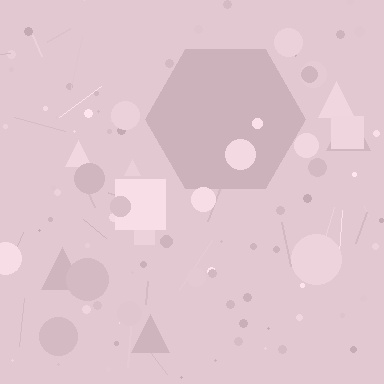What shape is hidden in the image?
A hexagon is hidden in the image.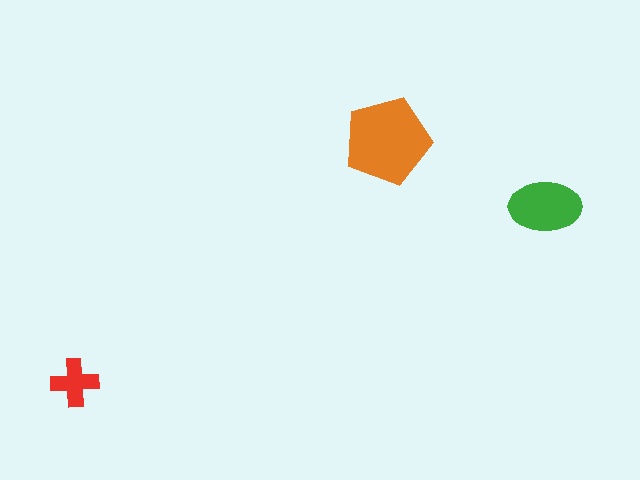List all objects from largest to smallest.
The orange pentagon, the green ellipse, the red cross.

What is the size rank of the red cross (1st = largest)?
3rd.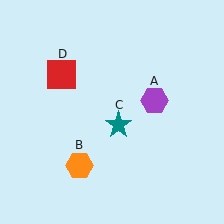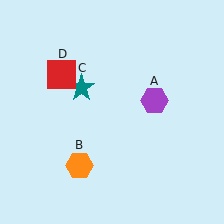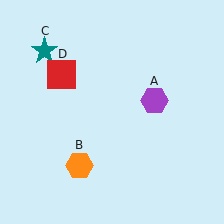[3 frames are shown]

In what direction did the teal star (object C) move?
The teal star (object C) moved up and to the left.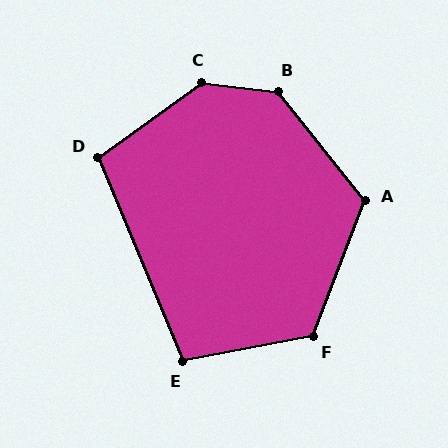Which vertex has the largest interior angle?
C, at approximately 138 degrees.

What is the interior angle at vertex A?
Approximately 120 degrees (obtuse).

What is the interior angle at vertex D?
Approximately 103 degrees (obtuse).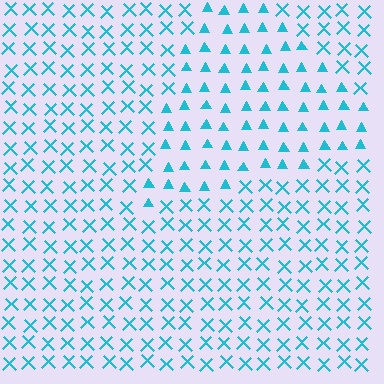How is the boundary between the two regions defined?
The boundary is defined by a change in element shape: triangles inside vs. X marks outside. All elements share the same color and spacing.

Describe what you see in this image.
The image is filled with small cyan elements arranged in a uniform grid. A triangle-shaped region contains triangles, while the surrounding area contains X marks. The boundary is defined purely by the change in element shape.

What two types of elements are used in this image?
The image uses triangles inside the triangle region and X marks outside it.